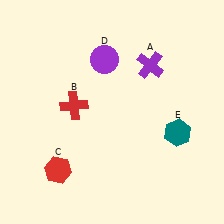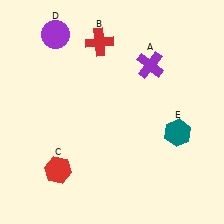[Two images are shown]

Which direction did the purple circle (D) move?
The purple circle (D) moved left.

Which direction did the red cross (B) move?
The red cross (B) moved up.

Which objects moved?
The objects that moved are: the red cross (B), the purple circle (D).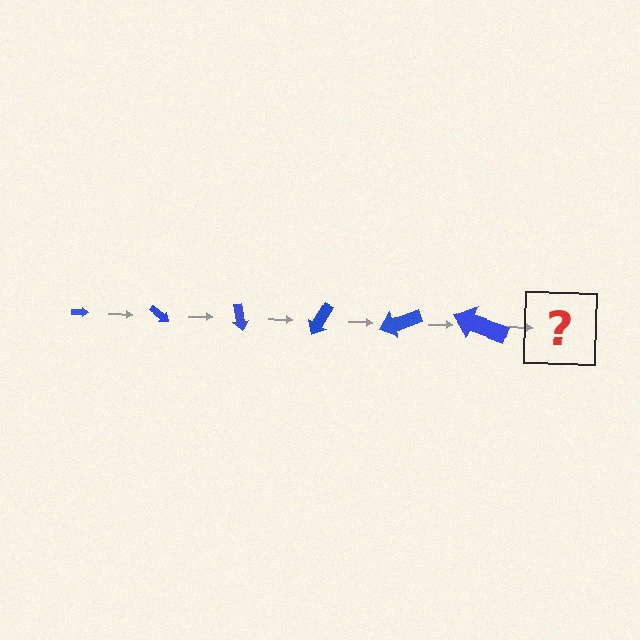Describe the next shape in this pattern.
It should be an arrow, larger than the previous one and rotated 240 degrees from the start.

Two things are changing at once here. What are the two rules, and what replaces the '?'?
The two rules are that the arrow grows larger each step and it rotates 40 degrees each step. The '?' should be an arrow, larger than the previous one and rotated 240 degrees from the start.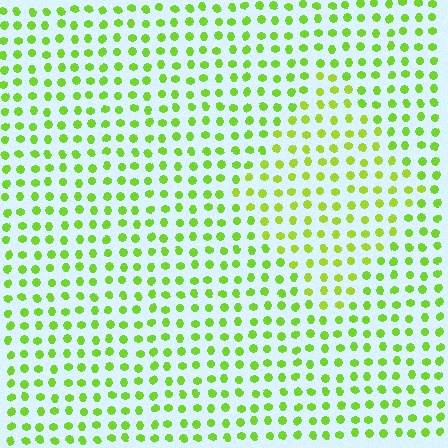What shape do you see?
I see a diamond.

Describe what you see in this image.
The image is filled with small lime elements in a uniform arrangement. A diamond-shaped region is visible where the elements are tinted to a slightly different hue, forming a subtle color boundary.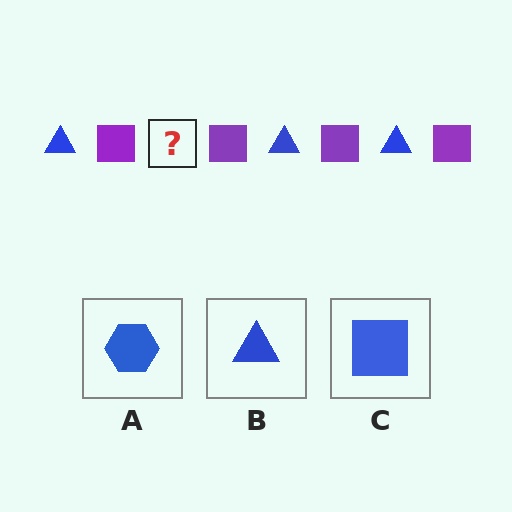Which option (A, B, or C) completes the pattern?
B.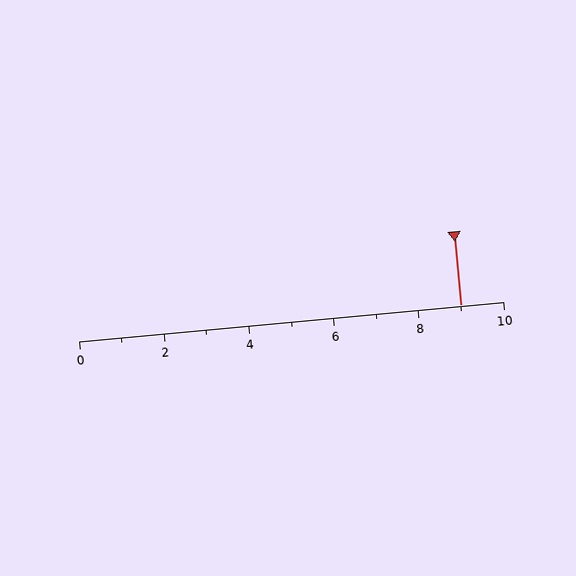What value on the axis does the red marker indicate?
The marker indicates approximately 9.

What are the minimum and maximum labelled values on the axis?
The axis runs from 0 to 10.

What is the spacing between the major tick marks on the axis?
The major ticks are spaced 2 apart.